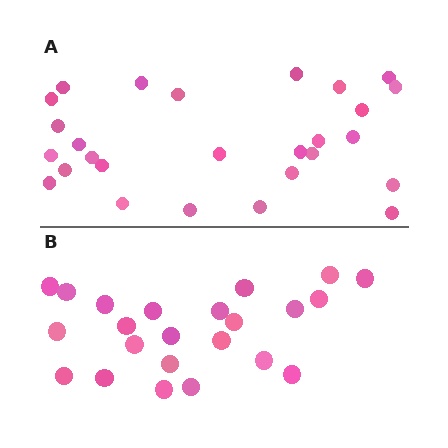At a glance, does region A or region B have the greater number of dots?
Region A (the top region) has more dots.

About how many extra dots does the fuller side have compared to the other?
Region A has about 4 more dots than region B.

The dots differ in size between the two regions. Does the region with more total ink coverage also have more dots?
No. Region B has more total ink coverage because its dots are larger, but region A actually contains more individual dots. Total area can be misleading — the number of items is what matters here.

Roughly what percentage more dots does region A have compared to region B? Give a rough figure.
About 15% more.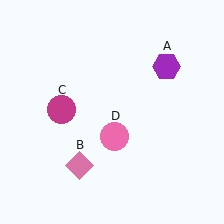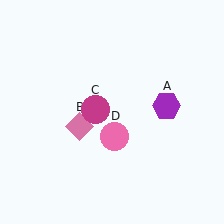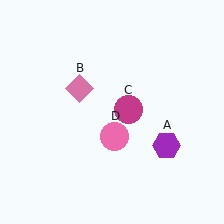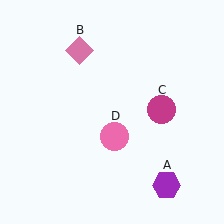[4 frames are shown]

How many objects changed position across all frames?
3 objects changed position: purple hexagon (object A), pink diamond (object B), magenta circle (object C).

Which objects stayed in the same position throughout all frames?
Pink circle (object D) remained stationary.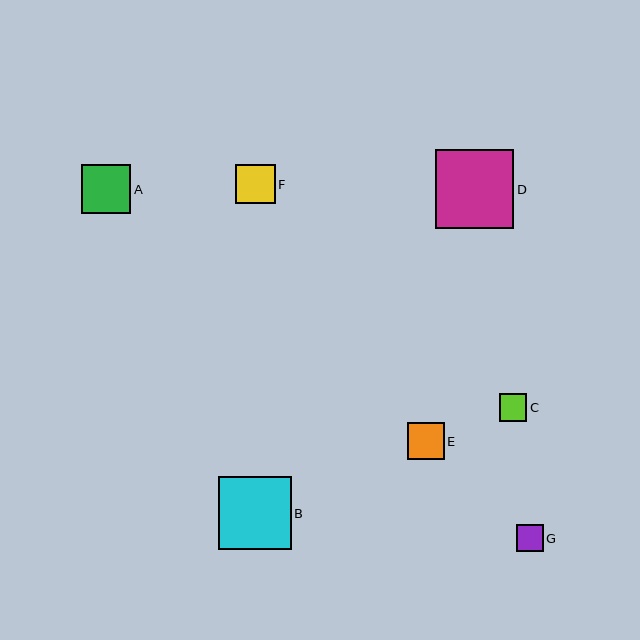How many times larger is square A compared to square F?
Square A is approximately 1.2 times the size of square F.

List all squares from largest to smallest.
From largest to smallest: D, B, A, F, E, C, G.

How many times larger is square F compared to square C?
Square F is approximately 1.5 times the size of square C.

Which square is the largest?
Square D is the largest with a size of approximately 79 pixels.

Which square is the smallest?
Square G is the smallest with a size of approximately 27 pixels.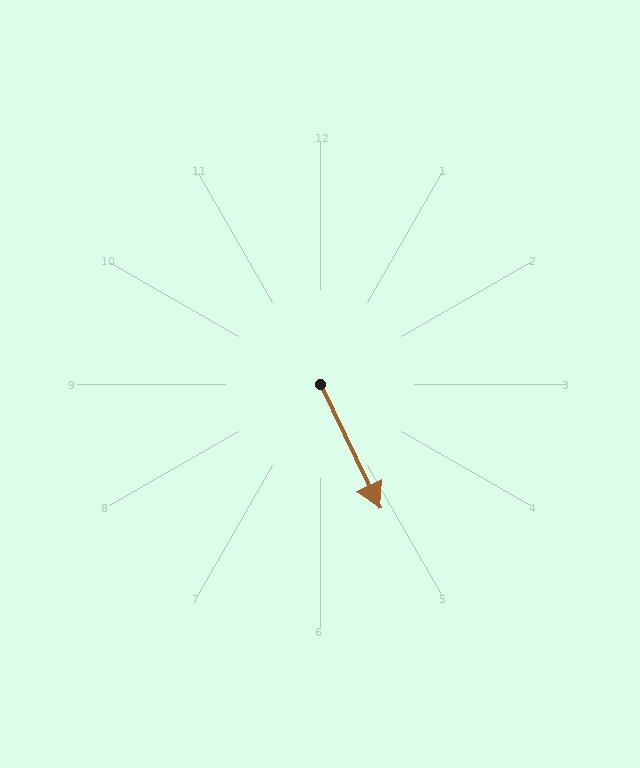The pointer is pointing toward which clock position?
Roughly 5 o'clock.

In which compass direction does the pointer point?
Southeast.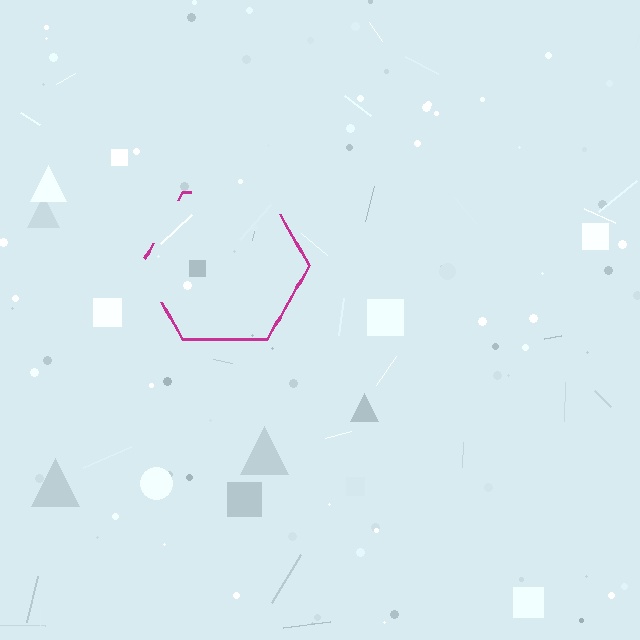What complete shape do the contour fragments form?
The contour fragments form a hexagon.